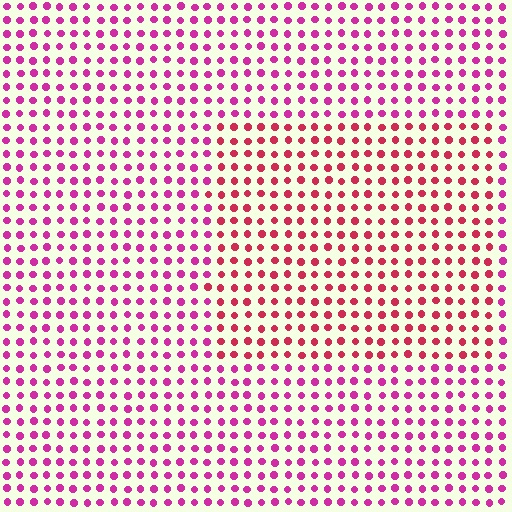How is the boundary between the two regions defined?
The boundary is defined purely by a slight shift in hue (about 29 degrees). Spacing, size, and orientation are identical on both sides.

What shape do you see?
I see a rectangle.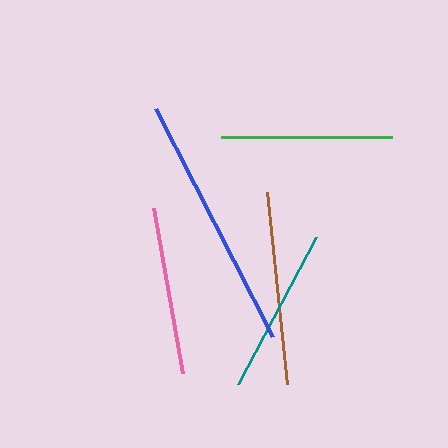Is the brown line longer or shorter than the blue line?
The blue line is longer than the brown line.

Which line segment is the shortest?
The teal line is the shortest at approximately 166 pixels.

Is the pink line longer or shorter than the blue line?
The blue line is longer than the pink line.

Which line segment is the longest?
The blue line is the longest at approximately 257 pixels.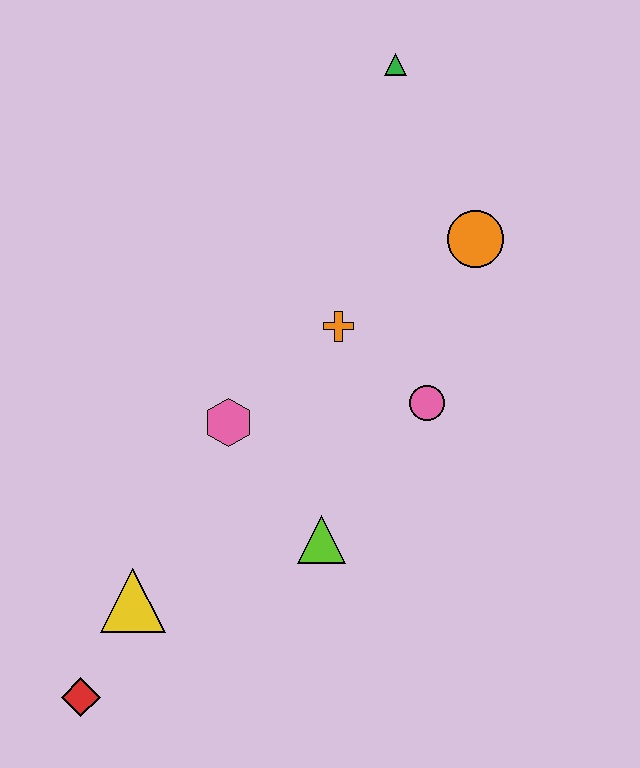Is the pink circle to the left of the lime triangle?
No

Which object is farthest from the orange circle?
The red diamond is farthest from the orange circle.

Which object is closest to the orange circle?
The orange cross is closest to the orange circle.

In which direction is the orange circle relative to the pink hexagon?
The orange circle is to the right of the pink hexagon.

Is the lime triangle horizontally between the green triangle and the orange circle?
No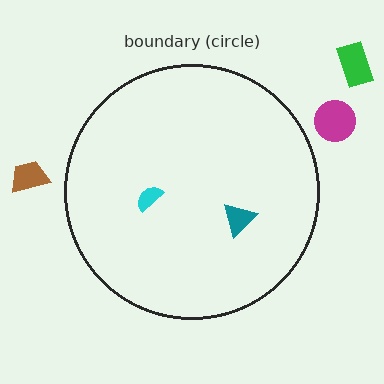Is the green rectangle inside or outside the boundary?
Outside.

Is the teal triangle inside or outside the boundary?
Inside.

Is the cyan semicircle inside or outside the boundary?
Inside.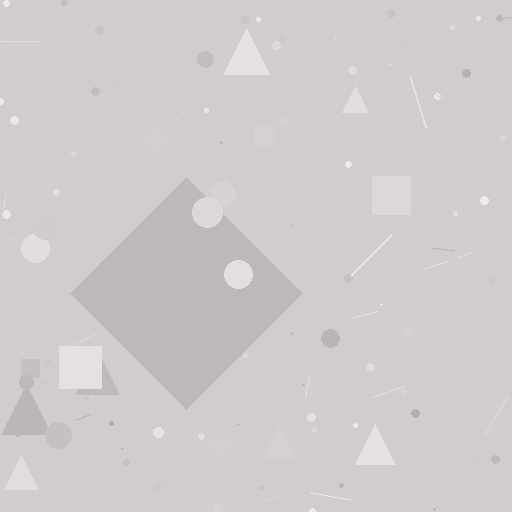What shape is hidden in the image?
A diamond is hidden in the image.